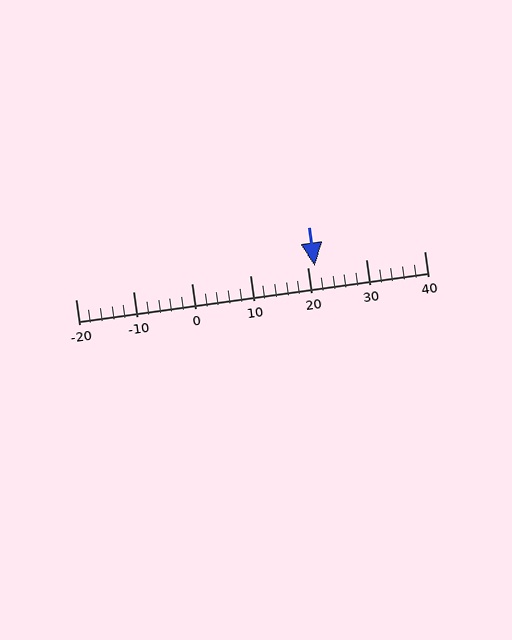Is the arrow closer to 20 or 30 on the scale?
The arrow is closer to 20.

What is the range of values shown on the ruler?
The ruler shows values from -20 to 40.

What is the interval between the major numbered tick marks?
The major tick marks are spaced 10 units apart.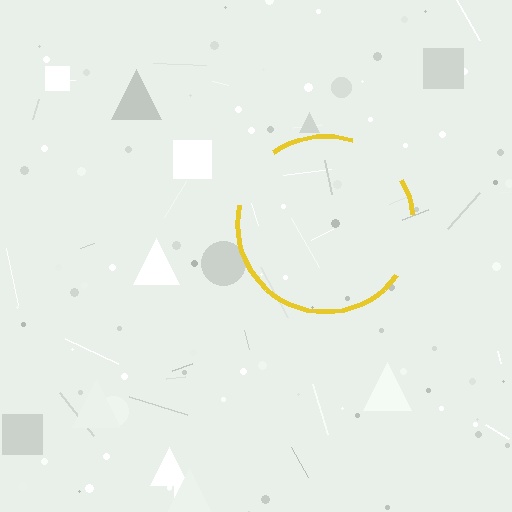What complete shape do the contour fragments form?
The contour fragments form a circle.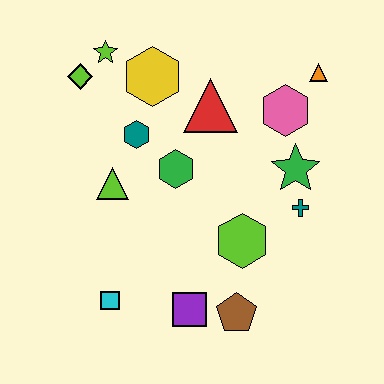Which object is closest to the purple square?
The brown pentagon is closest to the purple square.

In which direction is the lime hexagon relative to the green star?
The lime hexagon is below the green star.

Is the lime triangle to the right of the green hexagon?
No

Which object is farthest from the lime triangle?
The orange triangle is farthest from the lime triangle.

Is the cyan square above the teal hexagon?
No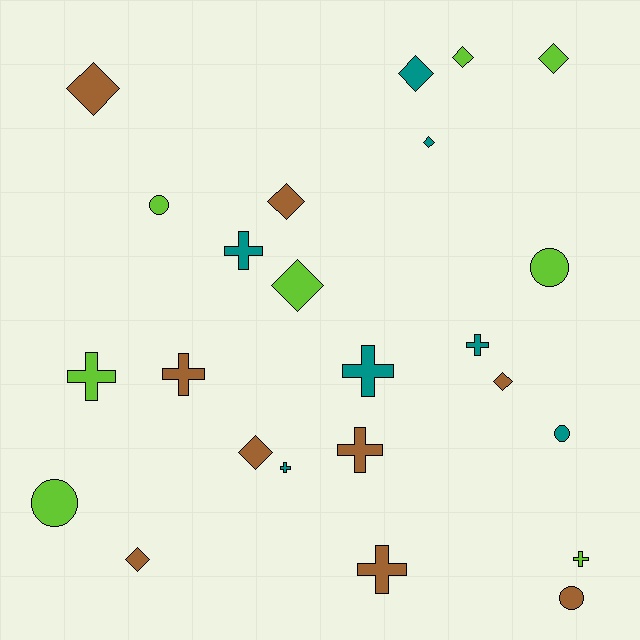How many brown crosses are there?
There are 3 brown crosses.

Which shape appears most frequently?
Diamond, with 10 objects.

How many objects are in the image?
There are 24 objects.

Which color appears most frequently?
Brown, with 9 objects.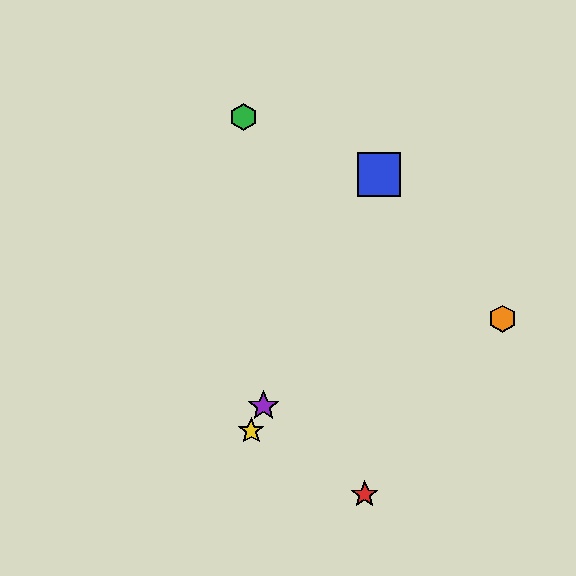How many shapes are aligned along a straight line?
3 shapes (the blue square, the yellow star, the purple star) are aligned along a straight line.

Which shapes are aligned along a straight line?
The blue square, the yellow star, the purple star are aligned along a straight line.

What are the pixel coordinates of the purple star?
The purple star is at (264, 406).